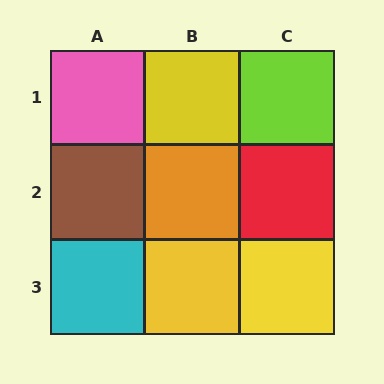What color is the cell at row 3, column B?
Yellow.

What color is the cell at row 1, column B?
Yellow.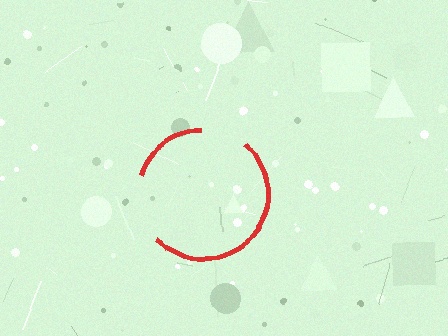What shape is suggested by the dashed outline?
The dashed outline suggests a circle.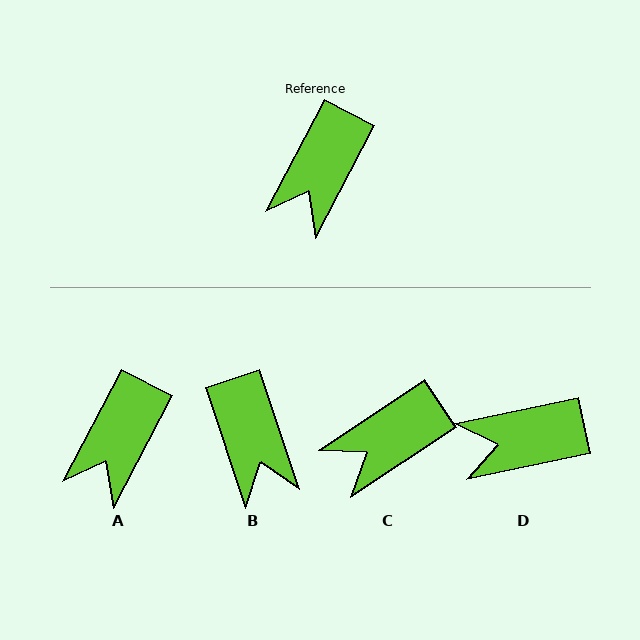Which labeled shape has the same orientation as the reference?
A.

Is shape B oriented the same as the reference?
No, it is off by about 46 degrees.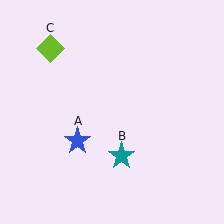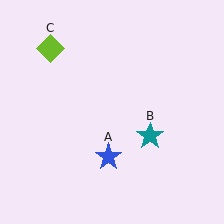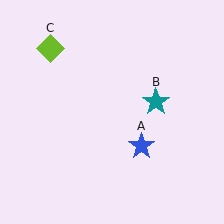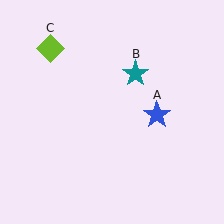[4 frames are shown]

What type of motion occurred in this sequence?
The blue star (object A), teal star (object B) rotated counterclockwise around the center of the scene.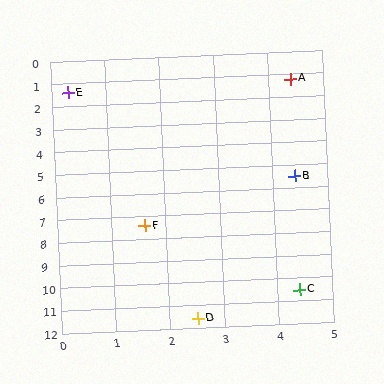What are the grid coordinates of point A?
Point A is at approximately (4.4, 1.2).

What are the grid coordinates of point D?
Point D is at approximately (2.5, 11.6).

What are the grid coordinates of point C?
Point C is at approximately (4.4, 10.5).